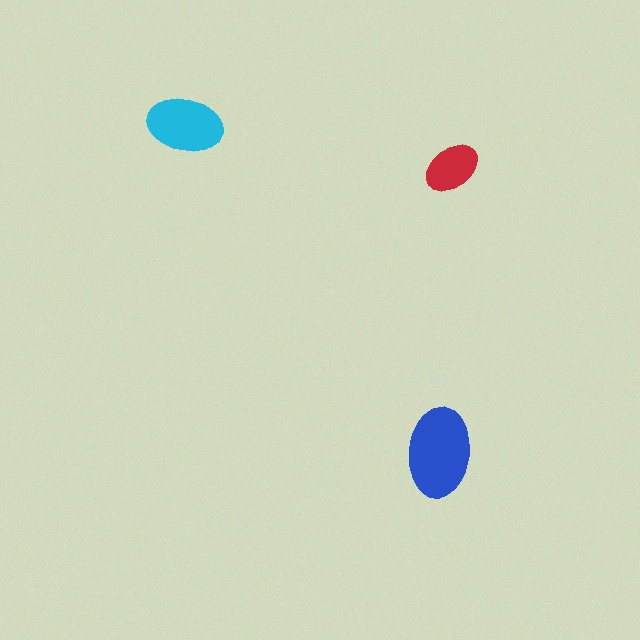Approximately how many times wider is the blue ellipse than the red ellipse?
About 1.5 times wider.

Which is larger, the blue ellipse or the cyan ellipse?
The blue one.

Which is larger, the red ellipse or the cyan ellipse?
The cyan one.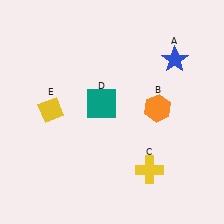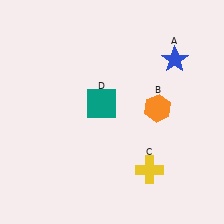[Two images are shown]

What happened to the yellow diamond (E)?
The yellow diamond (E) was removed in Image 2. It was in the top-left area of Image 1.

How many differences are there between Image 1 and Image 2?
There is 1 difference between the two images.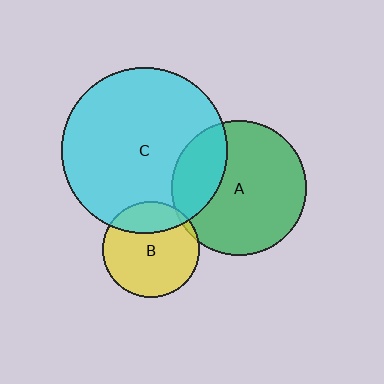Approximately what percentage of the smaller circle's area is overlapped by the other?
Approximately 5%.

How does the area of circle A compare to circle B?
Approximately 2.0 times.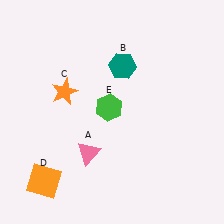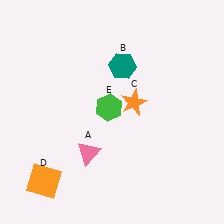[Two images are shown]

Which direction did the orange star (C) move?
The orange star (C) moved right.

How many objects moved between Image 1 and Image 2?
1 object moved between the two images.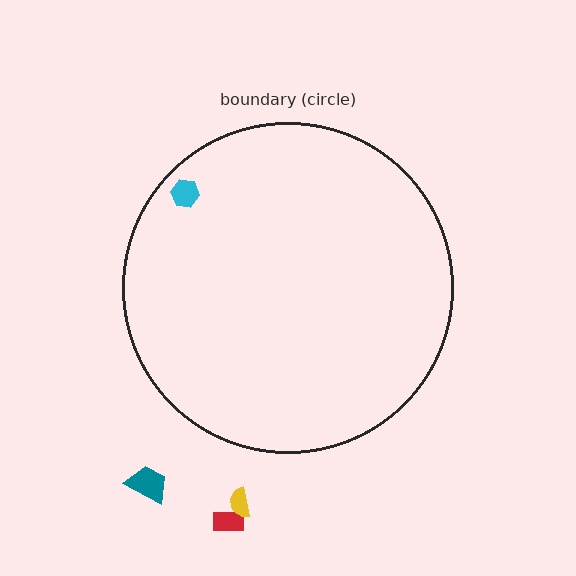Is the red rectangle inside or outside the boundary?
Outside.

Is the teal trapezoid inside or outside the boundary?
Outside.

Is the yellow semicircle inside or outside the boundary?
Outside.